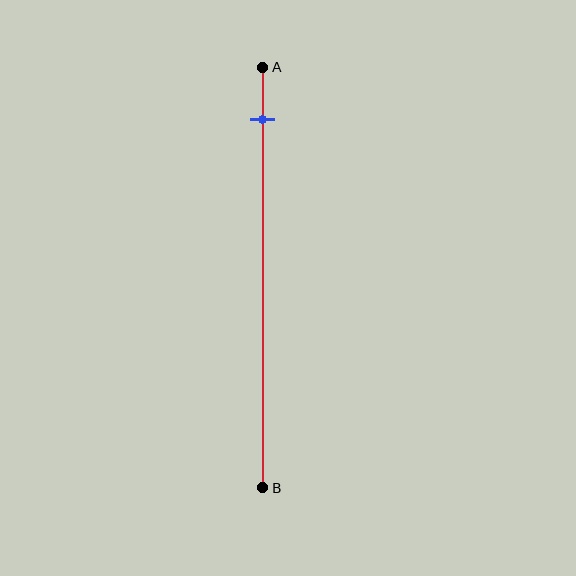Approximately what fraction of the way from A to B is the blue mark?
The blue mark is approximately 15% of the way from A to B.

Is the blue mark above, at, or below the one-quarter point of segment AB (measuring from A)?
The blue mark is above the one-quarter point of segment AB.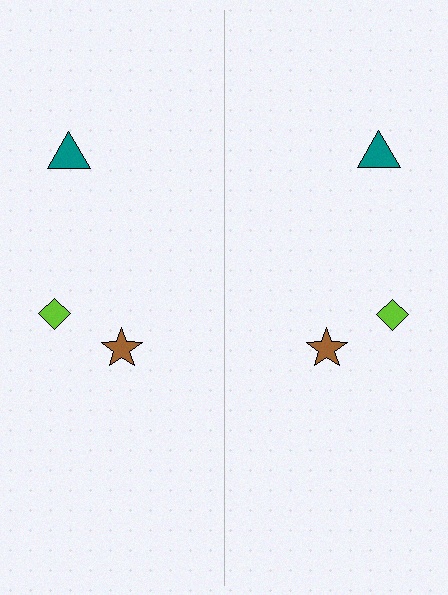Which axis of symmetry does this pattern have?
The pattern has a vertical axis of symmetry running through the center of the image.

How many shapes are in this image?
There are 6 shapes in this image.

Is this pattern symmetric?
Yes, this pattern has bilateral (reflection) symmetry.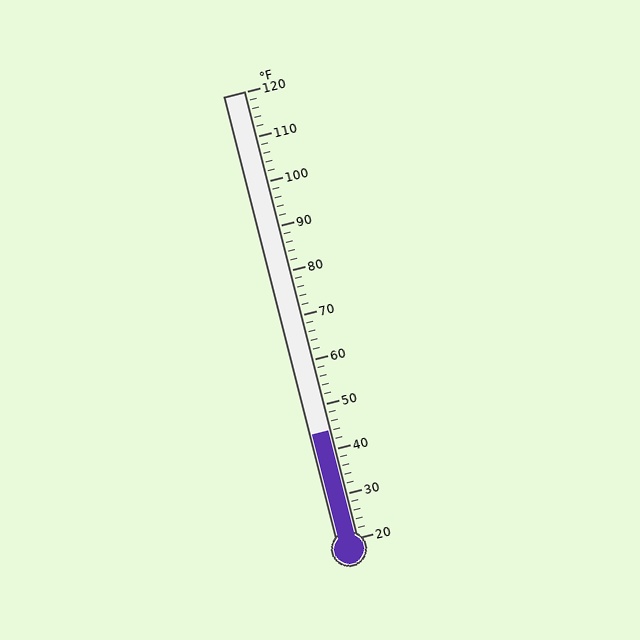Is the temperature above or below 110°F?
The temperature is below 110°F.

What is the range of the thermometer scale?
The thermometer scale ranges from 20°F to 120°F.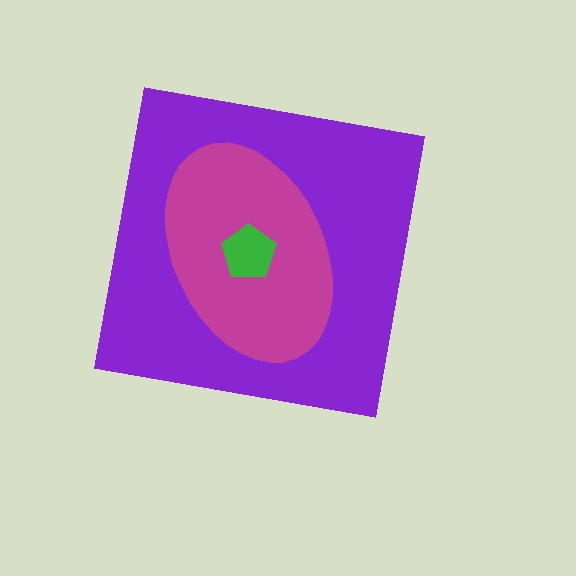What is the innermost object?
The green pentagon.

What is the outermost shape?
The purple square.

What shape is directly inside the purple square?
The magenta ellipse.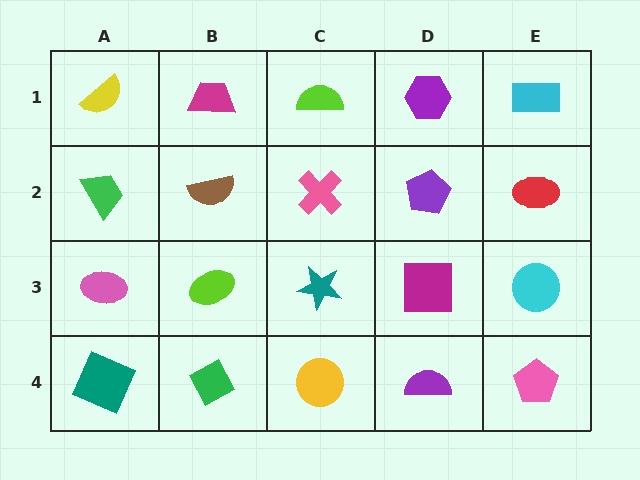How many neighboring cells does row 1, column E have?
2.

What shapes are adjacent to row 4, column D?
A magenta square (row 3, column D), a yellow circle (row 4, column C), a pink pentagon (row 4, column E).